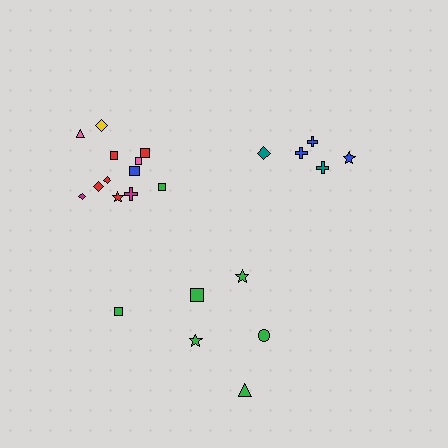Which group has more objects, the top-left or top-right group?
The top-left group.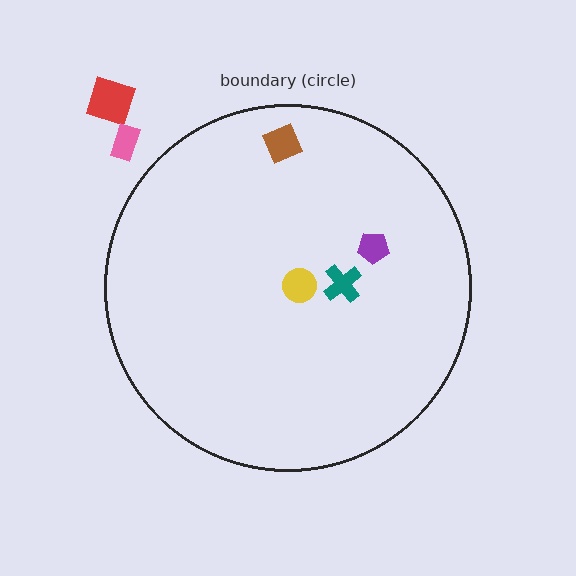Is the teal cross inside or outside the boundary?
Inside.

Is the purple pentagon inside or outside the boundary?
Inside.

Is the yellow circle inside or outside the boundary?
Inside.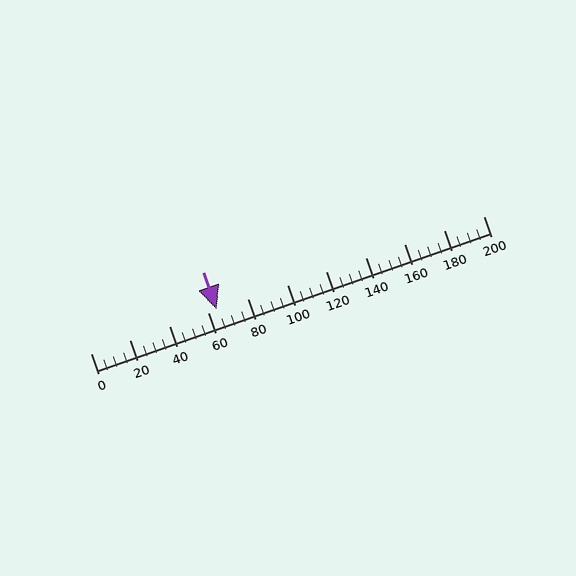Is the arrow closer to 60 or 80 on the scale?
The arrow is closer to 60.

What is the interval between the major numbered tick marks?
The major tick marks are spaced 20 units apart.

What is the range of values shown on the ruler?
The ruler shows values from 0 to 200.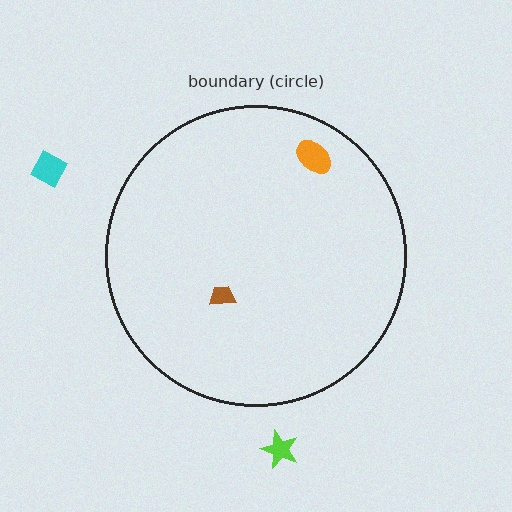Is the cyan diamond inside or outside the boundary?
Outside.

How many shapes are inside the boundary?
2 inside, 2 outside.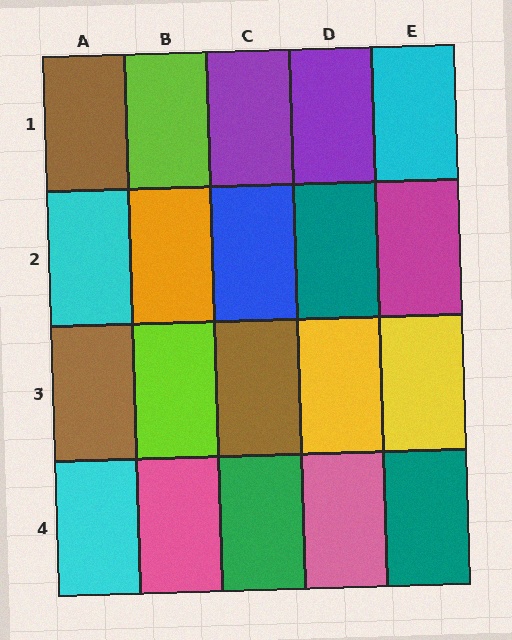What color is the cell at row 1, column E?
Cyan.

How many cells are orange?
1 cell is orange.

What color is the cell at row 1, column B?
Lime.